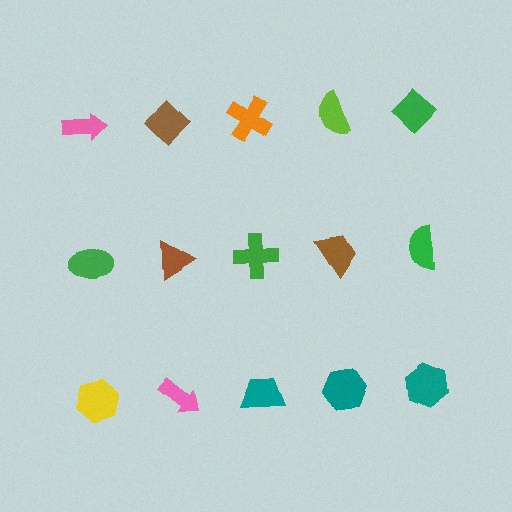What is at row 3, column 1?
A yellow hexagon.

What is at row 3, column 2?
A pink arrow.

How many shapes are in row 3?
5 shapes.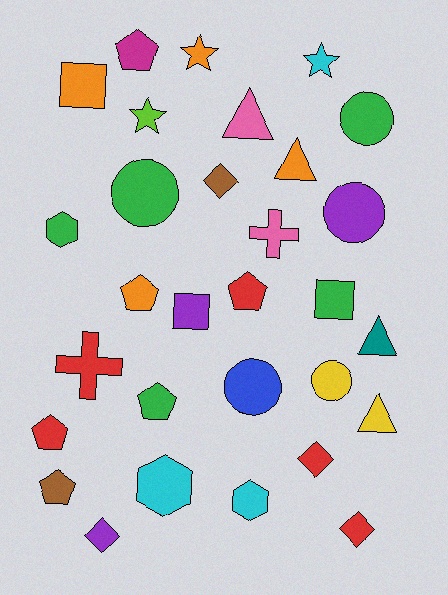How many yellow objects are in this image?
There are 2 yellow objects.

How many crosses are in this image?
There are 2 crosses.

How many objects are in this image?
There are 30 objects.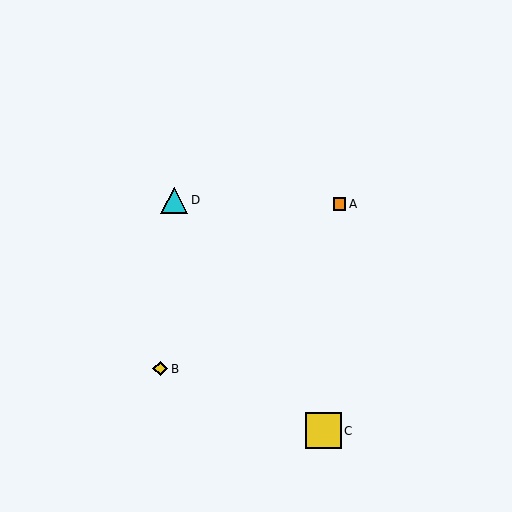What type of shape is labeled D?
Shape D is a cyan triangle.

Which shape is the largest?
The yellow square (labeled C) is the largest.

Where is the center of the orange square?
The center of the orange square is at (340, 204).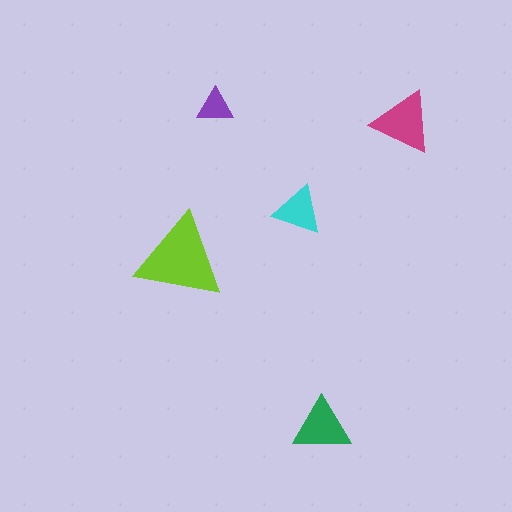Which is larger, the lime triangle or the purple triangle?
The lime one.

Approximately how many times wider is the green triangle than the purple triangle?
About 1.5 times wider.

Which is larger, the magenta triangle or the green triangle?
The magenta one.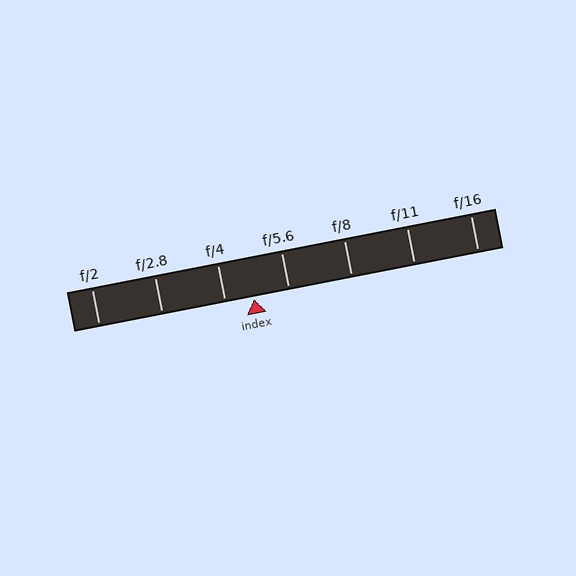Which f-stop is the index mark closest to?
The index mark is closest to f/4.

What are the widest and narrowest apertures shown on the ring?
The widest aperture shown is f/2 and the narrowest is f/16.